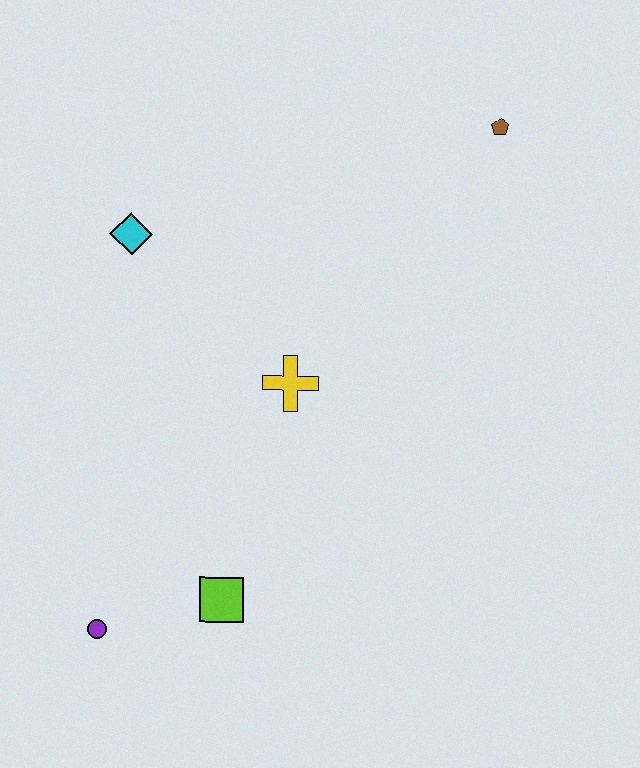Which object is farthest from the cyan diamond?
The purple circle is farthest from the cyan diamond.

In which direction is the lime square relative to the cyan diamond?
The lime square is below the cyan diamond.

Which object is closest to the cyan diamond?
The yellow cross is closest to the cyan diamond.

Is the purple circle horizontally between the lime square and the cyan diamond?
No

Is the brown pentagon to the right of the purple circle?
Yes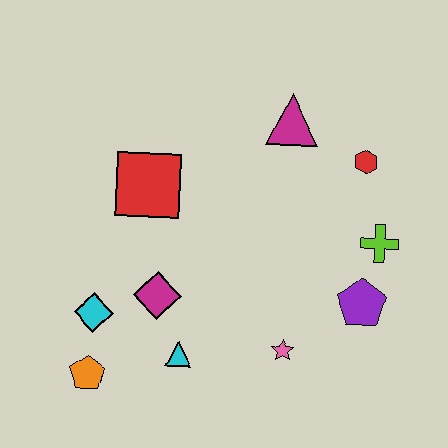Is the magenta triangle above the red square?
Yes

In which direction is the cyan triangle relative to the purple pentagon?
The cyan triangle is to the left of the purple pentagon.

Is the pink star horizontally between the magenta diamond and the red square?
No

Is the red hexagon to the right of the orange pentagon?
Yes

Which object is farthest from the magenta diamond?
The red hexagon is farthest from the magenta diamond.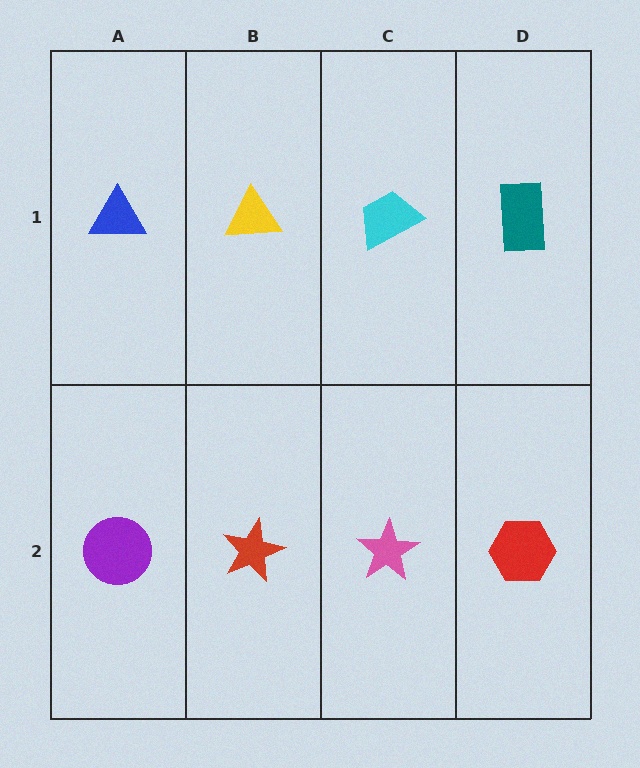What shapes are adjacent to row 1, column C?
A pink star (row 2, column C), a yellow triangle (row 1, column B), a teal rectangle (row 1, column D).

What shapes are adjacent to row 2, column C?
A cyan trapezoid (row 1, column C), a red star (row 2, column B), a red hexagon (row 2, column D).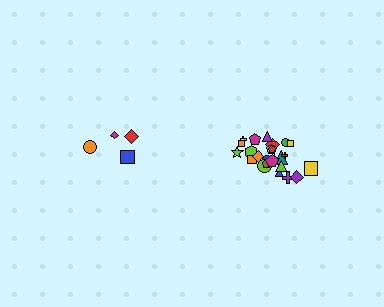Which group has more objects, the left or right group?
The right group.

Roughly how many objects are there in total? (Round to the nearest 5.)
Roughly 30 objects in total.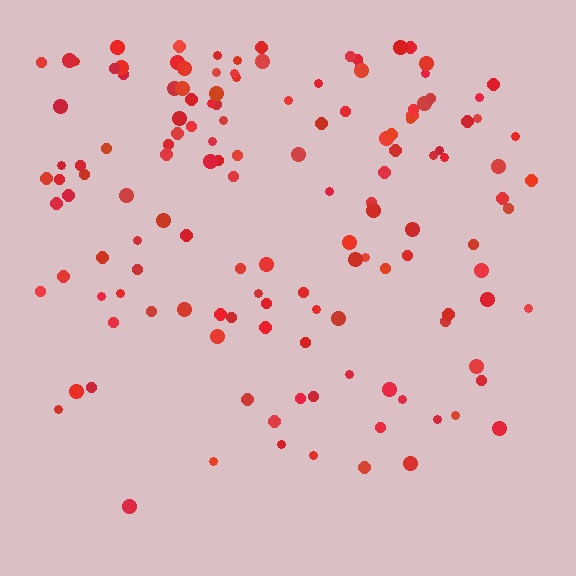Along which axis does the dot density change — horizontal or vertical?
Vertical.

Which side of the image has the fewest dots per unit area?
The bottom.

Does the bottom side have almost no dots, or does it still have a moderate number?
Still a moderate number, just noticeably fewer than the top.